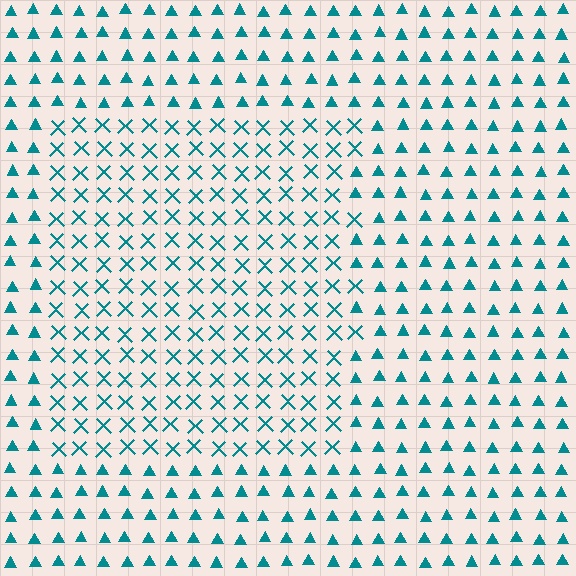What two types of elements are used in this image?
The image uses X marks inside the rectangle region and triangles outside it.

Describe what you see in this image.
The image is filled with small teal elements arranged in a uniform grid. A rectangle-shaped region contains X marks, while the surrounding area contains triangles. The boundary is defined purely by the change in element shape.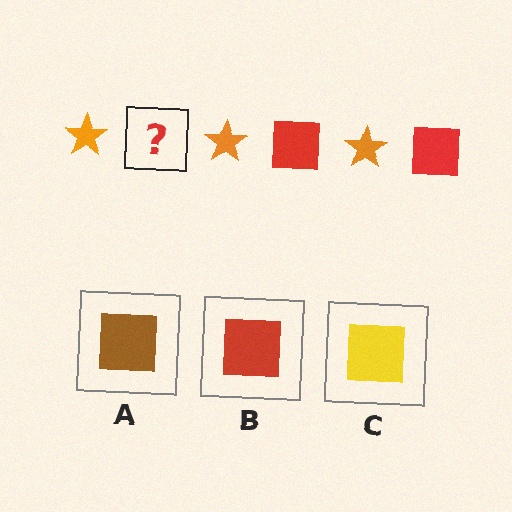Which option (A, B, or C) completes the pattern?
B.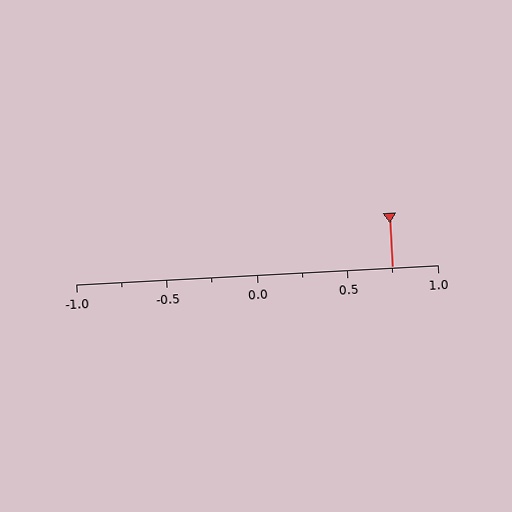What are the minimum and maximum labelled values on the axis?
The axis runs from -1.0 to 1.0.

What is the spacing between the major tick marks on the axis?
The major ticks are spaced 0.5 apart.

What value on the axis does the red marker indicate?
The marker indicates approximately 0.75.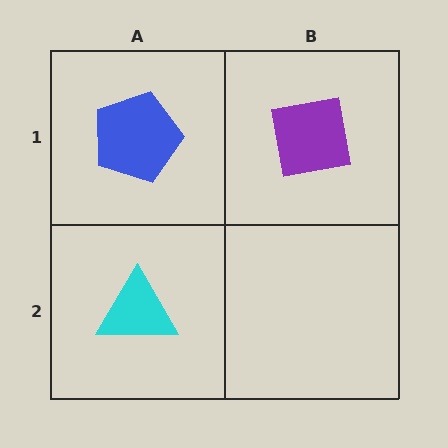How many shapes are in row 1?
2 shapes.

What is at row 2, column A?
A cyan triangle.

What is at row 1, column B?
A purple square.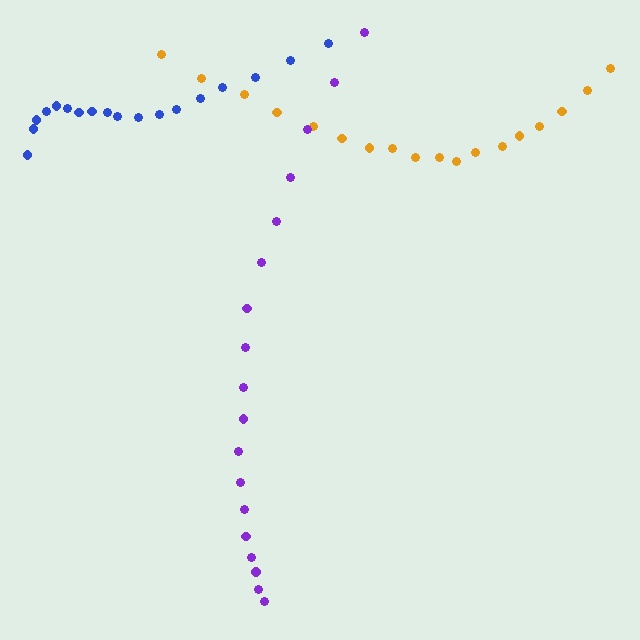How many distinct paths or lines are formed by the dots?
There are 3 distinct paths.